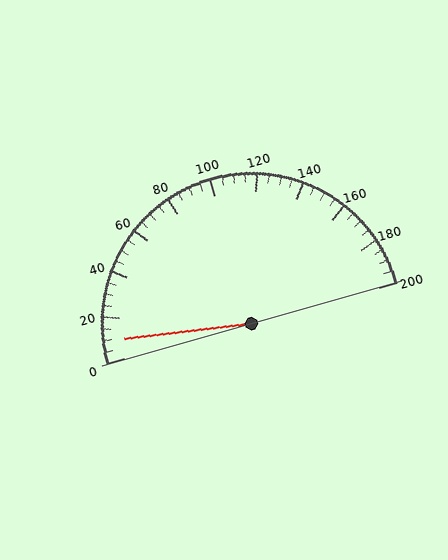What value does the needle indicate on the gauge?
The needle indicates approximately 10.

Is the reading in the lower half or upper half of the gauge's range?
The reading is in the lower half of the range (0 to 200).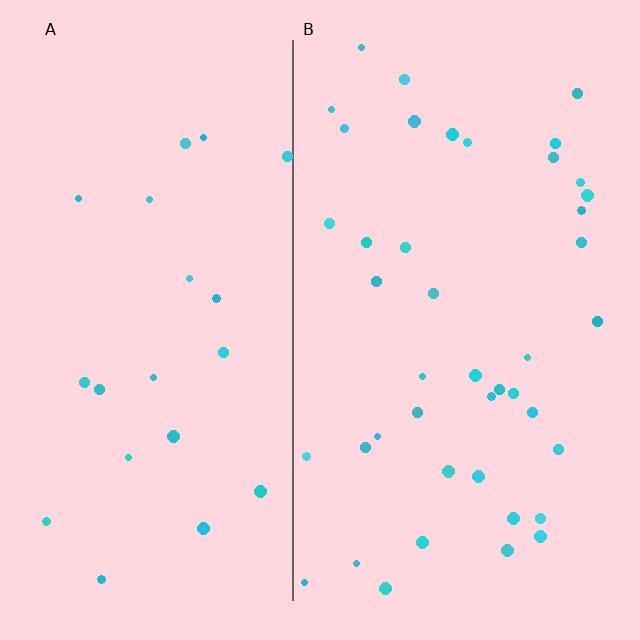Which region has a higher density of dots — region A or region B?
B (the right).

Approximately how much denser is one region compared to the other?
Approximately 2.0× — region B over region A.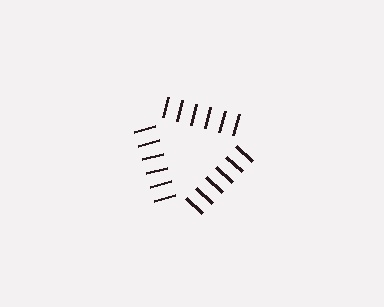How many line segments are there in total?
18 — 6 along each of the 3 edges.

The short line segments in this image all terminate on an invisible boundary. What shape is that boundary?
An illusory triangle — the line segments terminate on its edges but no continuous stroke is drawn.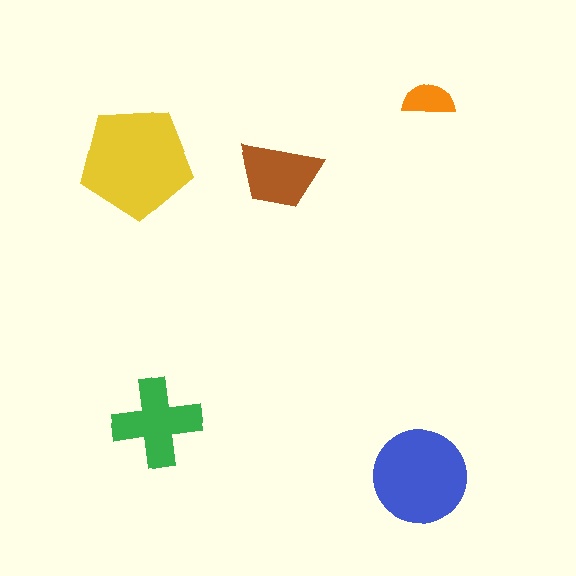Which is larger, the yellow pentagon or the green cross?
The yellow pentagon.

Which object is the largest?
The yellow pentagon.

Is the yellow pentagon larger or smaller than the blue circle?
Larger.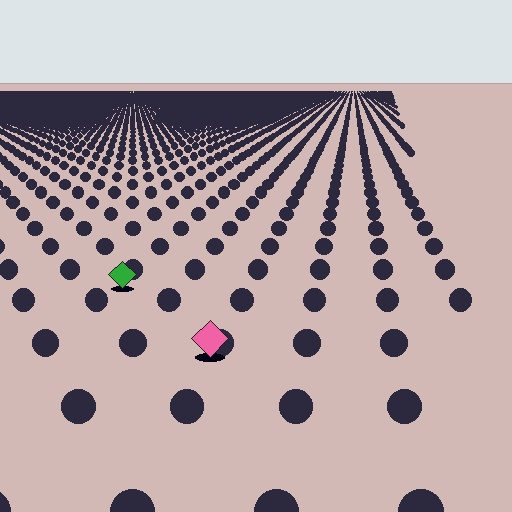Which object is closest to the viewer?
The pink diamond is closest. The texture marks near it are larger and more spread out.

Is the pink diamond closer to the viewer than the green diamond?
Yes. The pink diamond is closer — you can tell from the texture gradient: the ground texture is coarser near it.